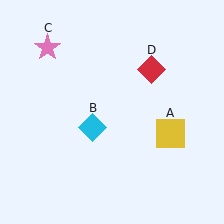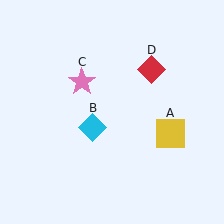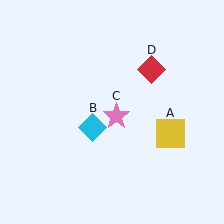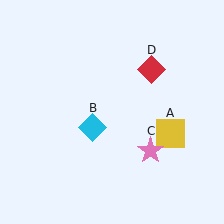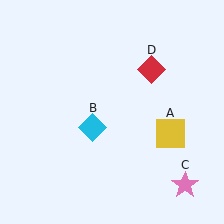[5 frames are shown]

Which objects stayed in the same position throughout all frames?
Yellow square (object A) and cyan diamond (object B) and red diamond (object D) remained stationary.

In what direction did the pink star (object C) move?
The pink star (object C) moved down and to the right.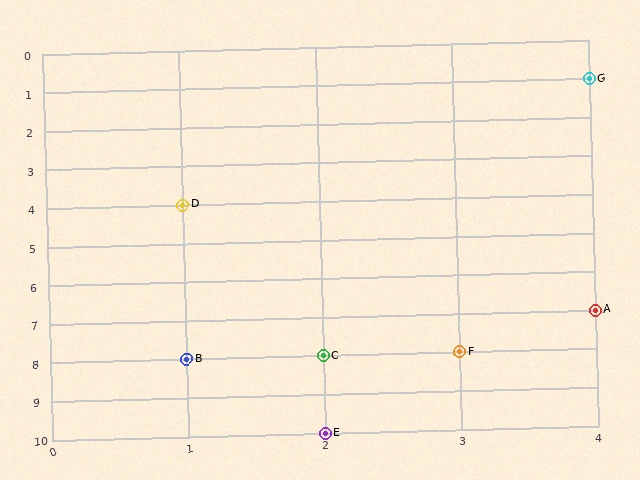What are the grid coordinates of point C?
Point C is at grid coordinates (2, 8).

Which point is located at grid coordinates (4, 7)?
Point A is at (4, 7).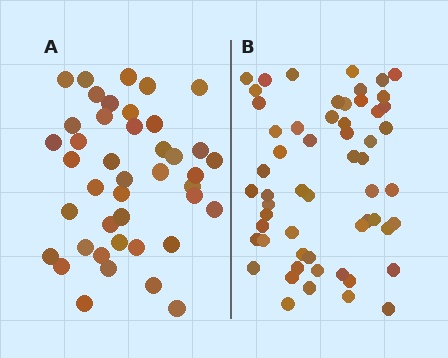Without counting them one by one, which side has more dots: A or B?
Region B (the right region) has more dots.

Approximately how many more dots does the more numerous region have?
Region B has approximately 15 more dots than region A.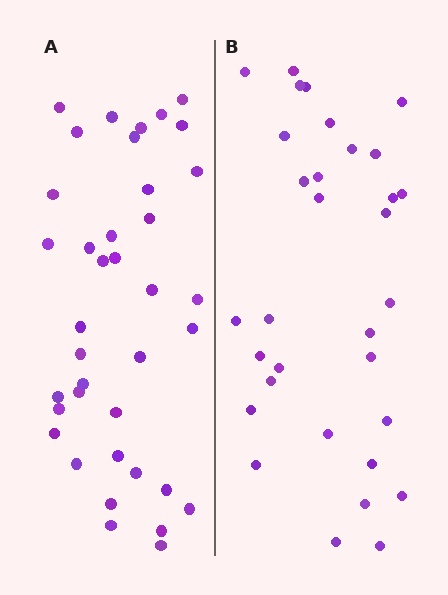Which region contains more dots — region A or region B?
Region A (the left region) has more dots.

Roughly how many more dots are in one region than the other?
Region A has about 6 more dots than region B.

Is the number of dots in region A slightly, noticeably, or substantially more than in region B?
Region A has only slightly more — the two regions are fairly close. The ratio is roughly 1.2 to 1.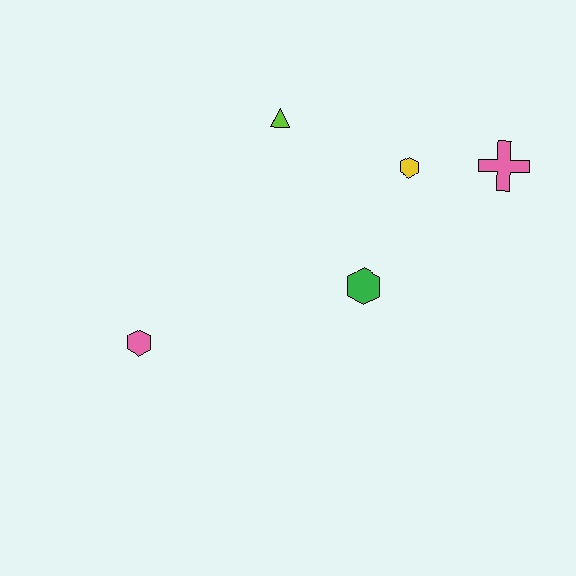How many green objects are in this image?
There is 1 green object.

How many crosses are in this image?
There is 1 cross.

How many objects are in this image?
There are 5 objects.